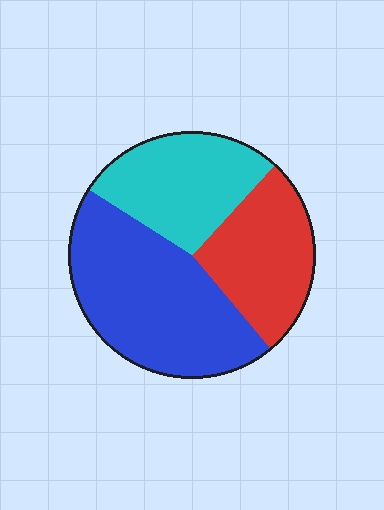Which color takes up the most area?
Blue, at roughly 45%.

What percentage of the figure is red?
Red covers around 25% of the figure.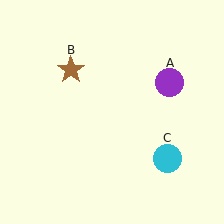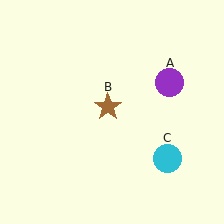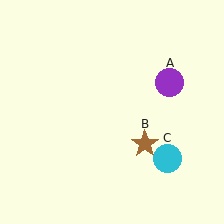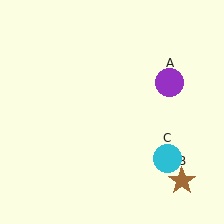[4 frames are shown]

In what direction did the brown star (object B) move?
The brown star (object B) moved down and to the right.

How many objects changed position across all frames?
1 object changed position: brown star (object B).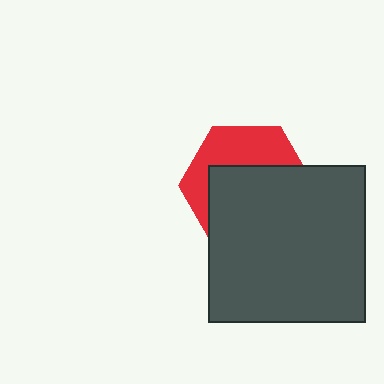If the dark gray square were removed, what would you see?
You would see the complete red hexagon.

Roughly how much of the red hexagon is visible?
A small part of it is visible (roughly 40%).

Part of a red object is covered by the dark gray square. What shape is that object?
It is a hexagon.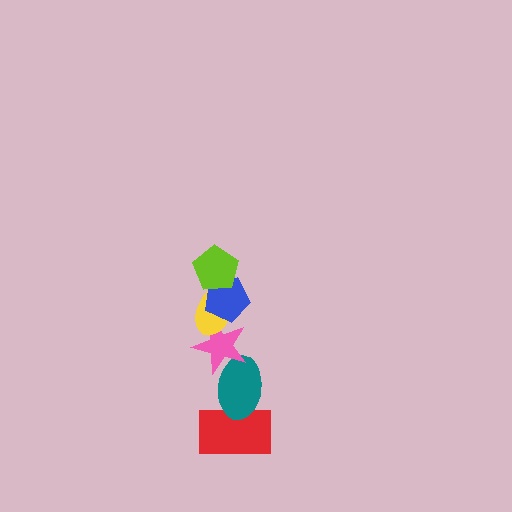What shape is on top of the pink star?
The yellow ellipse is on top of the pink star.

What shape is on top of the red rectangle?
The teal ellipse is on top of the red rectangle.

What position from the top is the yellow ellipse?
The yellow ellipse is 3rd from the top.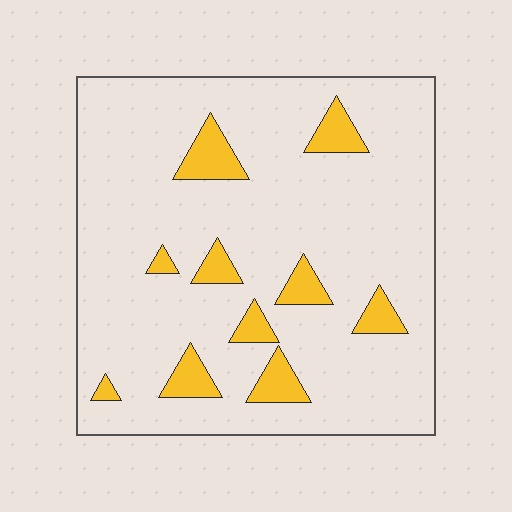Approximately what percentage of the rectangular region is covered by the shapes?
Approximately 10%.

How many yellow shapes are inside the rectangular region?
10.